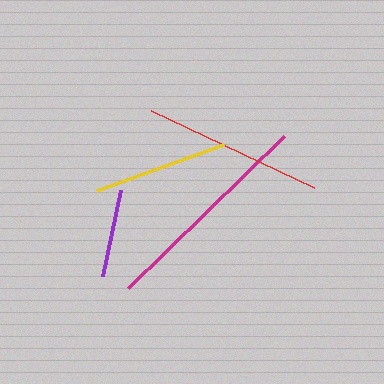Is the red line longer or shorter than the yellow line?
The red line is longer than the yellow line.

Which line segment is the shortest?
The purple line is the shortest at approximately 88 pixels.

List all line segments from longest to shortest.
From longest to shortest: magenta, red, yellow, purple.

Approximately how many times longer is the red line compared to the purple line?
The red line is approximately 2.1 times the length of the purple line.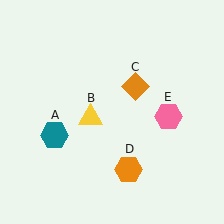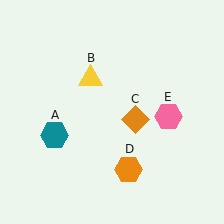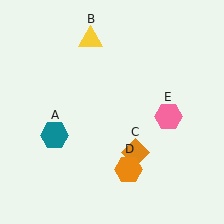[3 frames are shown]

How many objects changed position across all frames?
2 objects changed position: yellow triangle (object B), orange diamond (object C).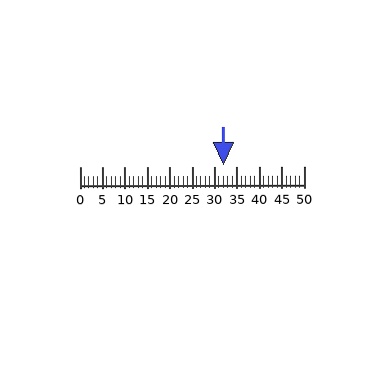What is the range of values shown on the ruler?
The ruler shows values from 0 to 50.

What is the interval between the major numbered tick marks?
The major tick marks are spaced 5 units apart.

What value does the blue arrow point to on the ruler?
The blue arrow points to approximately 32.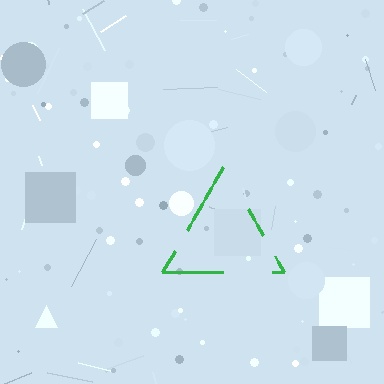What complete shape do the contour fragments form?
The contour fragments form a triangle.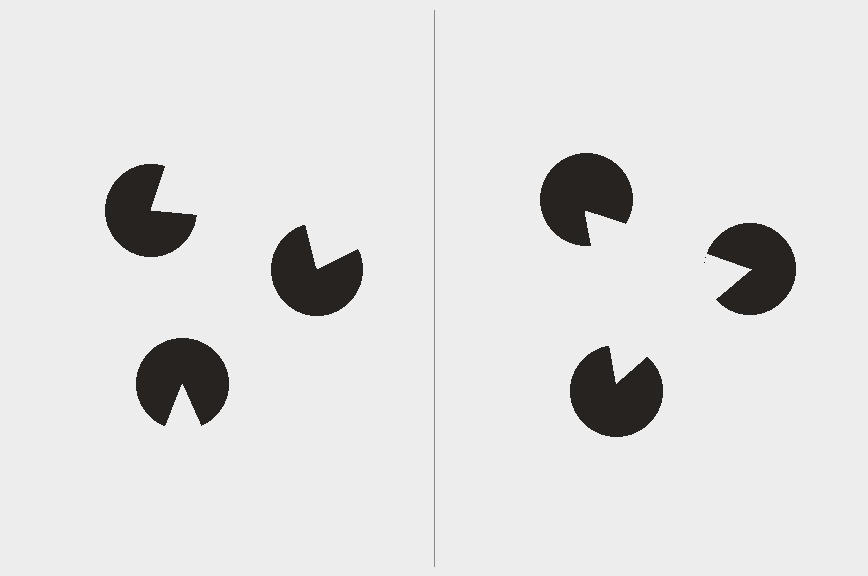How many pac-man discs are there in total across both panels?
6 — 3 on each side.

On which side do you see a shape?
An illusory triangle appears on the right side. On the left side the wedge cuts are rotated, so no coherent shape forms.